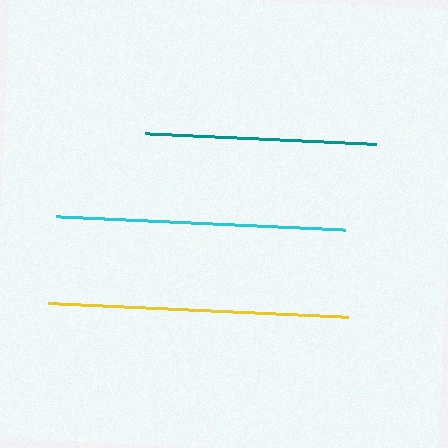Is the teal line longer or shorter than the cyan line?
The cyan line is longer than the teal line.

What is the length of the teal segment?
The teal segment is approximately 231 pixels long.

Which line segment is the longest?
The yellow line is the longest at approximately 300 pixels.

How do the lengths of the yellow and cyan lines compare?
The yellow and cyan lines are approximately the same length.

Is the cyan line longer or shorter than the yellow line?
The yellow line is longer than the cyan line.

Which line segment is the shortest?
The teal line is the shortest at approximately 231 pixels.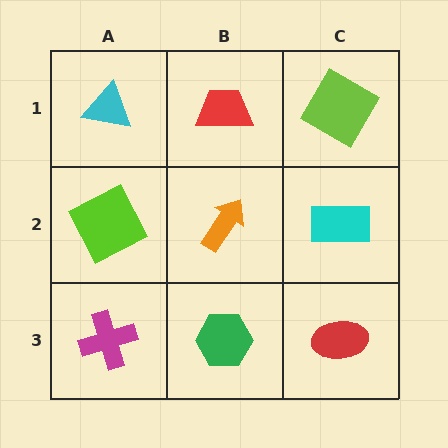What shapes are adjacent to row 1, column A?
A lime square (row 2, column A), a red trapezoid (row 1, column B).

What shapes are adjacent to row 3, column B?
An orange arrow (row 2, column B), a magenta cross (row 3, column A), a red ellipse (row 3, column C).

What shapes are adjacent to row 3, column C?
A cyan rectangle (row 2, column C), a green hexagon (row 3, column B).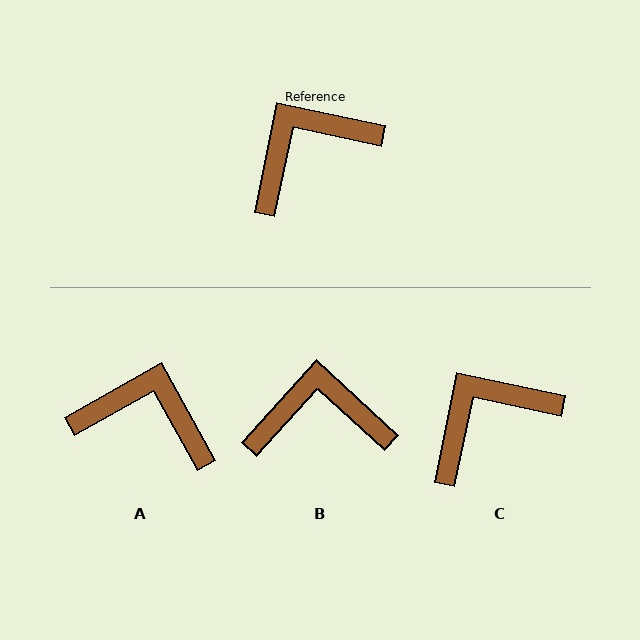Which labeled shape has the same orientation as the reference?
C.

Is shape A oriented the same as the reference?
No, it is off by about 49 degrees.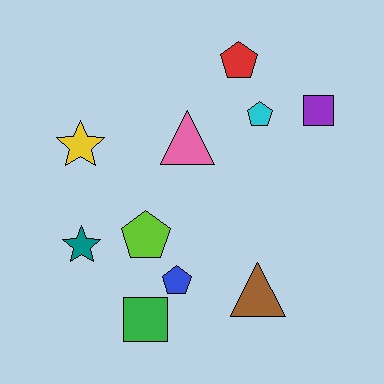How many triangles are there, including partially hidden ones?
There are 2 triangles.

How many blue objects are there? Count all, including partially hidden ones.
There is 1 blue object.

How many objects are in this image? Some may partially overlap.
There are 10 objects.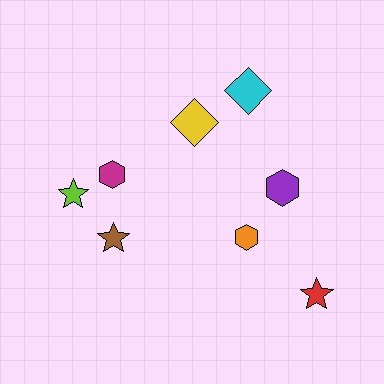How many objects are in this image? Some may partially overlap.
There are 8 objects.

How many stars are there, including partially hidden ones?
There are 3 stars.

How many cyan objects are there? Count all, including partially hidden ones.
There is 1 cyan object.